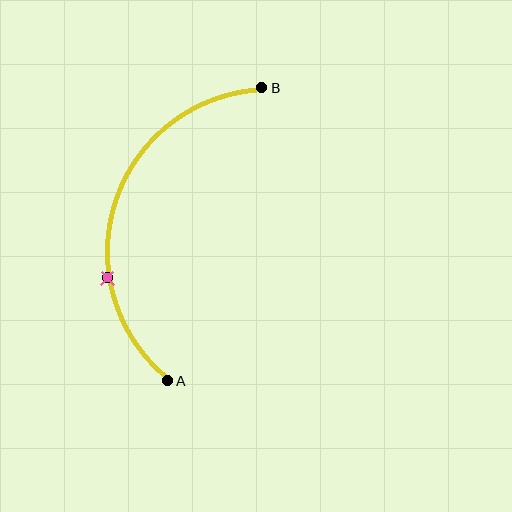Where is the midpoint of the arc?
The arc midpoint is the point on the curve farthest from the straight line joining A and B. It sits to the left of that line.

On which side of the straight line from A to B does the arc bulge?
The arc bulges to the left of the straight line connecting A and B.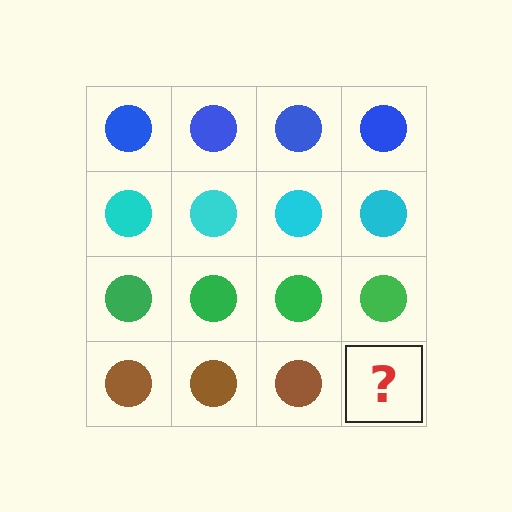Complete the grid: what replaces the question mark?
The question mark should be replaced with a brown circle.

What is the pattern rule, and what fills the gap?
The rule is that each row has a consistent color. The gap should be filled with a brown circle.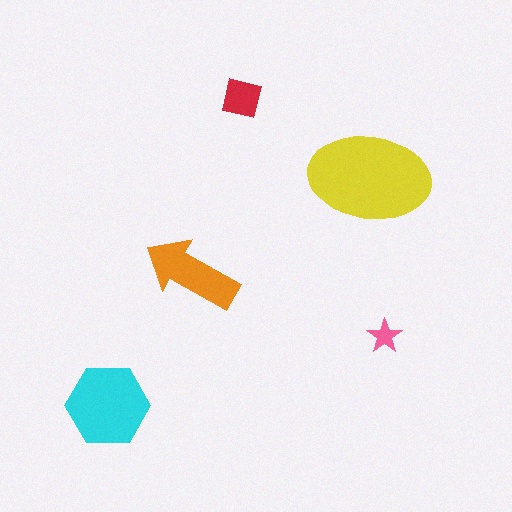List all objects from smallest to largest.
The pink star, the red square, the orange arrow, the cyan hexagon, the yellow ellipse.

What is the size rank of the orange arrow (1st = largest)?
3rd.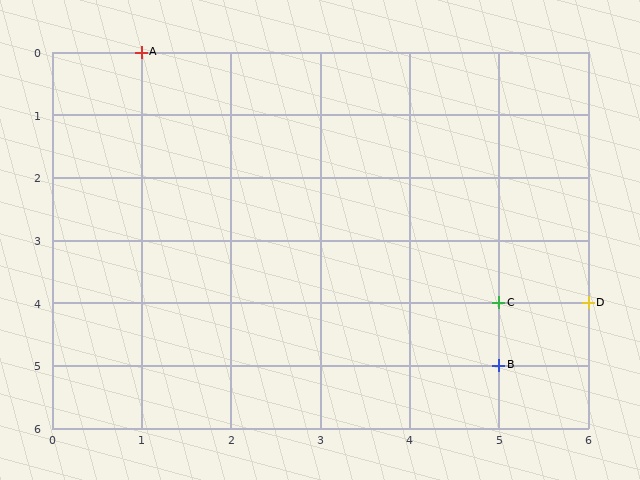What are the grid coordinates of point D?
Point D is at grid coordinates (6, 4).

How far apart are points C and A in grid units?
Points C and A are 4 columns and 4 rows apart (about 5.7 grid units diagonally).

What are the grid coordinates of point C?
Point C is at grid coordinates (5, 4).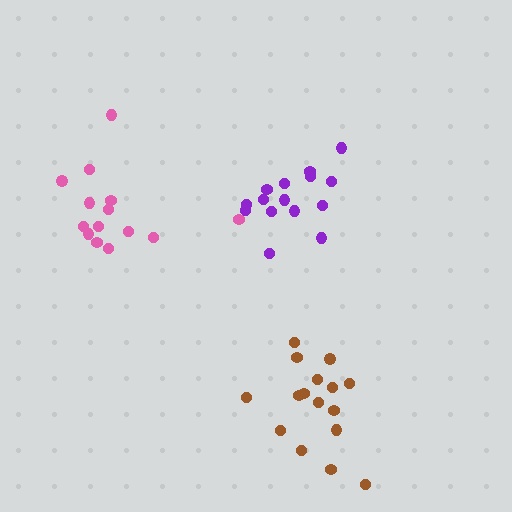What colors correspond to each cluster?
The clusters are colored: pink, brown, purple.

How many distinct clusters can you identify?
There are 3 distinct clusters.